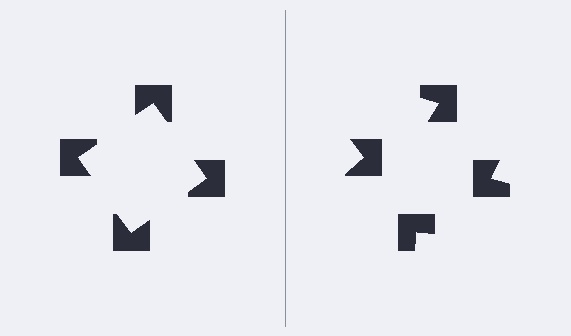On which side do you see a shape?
An illusory square appears on the left side. On the right side the wedge cuts are rotated, so no coherent shape forms.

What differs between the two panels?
The notched squares are positioned identically on both sides; only the wedge orientations differ. On the left they align to a square; on the right they are misaligned.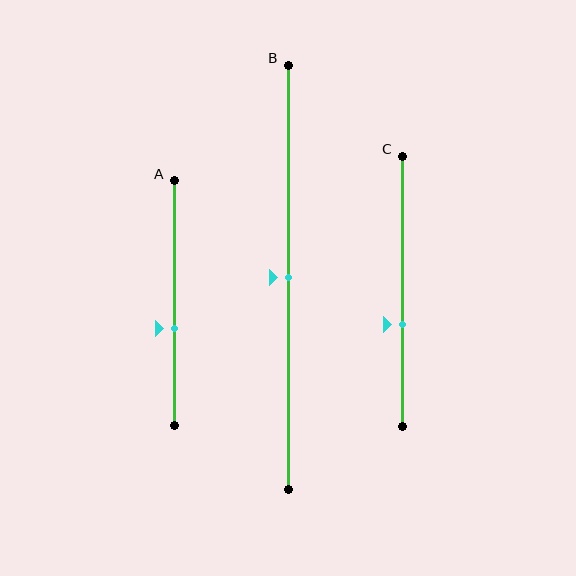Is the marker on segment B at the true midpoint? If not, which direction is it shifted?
Yes, the marker on segment B is at the true midpoint.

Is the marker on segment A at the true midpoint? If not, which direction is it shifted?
No, the marker on segment A is shifted downward by about 10% of the segment length.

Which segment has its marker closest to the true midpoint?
Segment B has its marker closest to the true midpoint.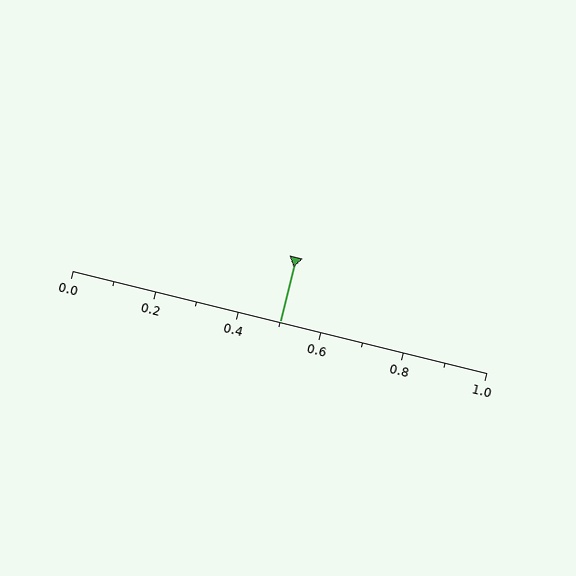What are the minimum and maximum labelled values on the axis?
The axis runs from 0.0 to 1.0.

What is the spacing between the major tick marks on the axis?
The major ticks are spaced 0.2 apart.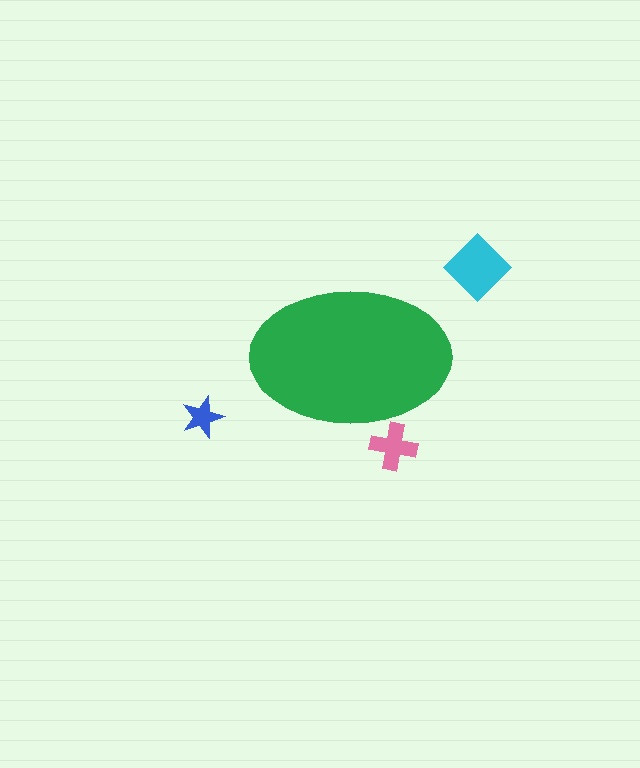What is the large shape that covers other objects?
A green ellipse.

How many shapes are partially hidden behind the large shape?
1 shape is partially hidden.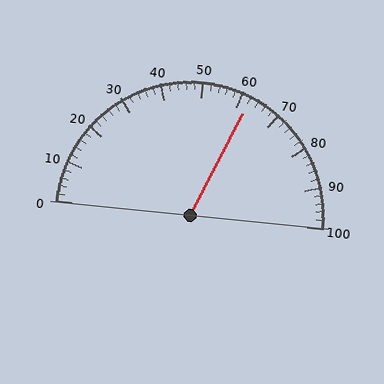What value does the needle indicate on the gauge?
The needle indicates approximately 62.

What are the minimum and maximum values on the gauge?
The gauge ranges from 0 to 100.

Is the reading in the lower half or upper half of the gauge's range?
The reading is in the upper half of the range (0 to 100).